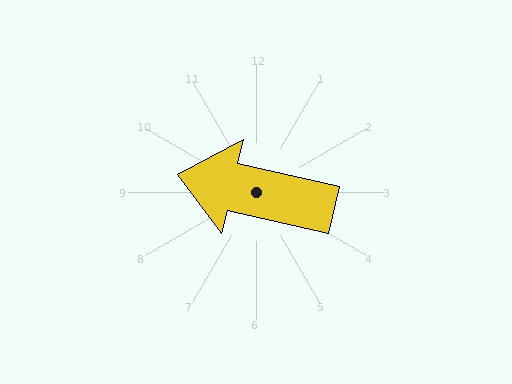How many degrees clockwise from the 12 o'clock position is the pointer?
Approximately 283 degrees.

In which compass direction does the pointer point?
West.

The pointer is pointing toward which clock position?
Roughly 9 o'clock.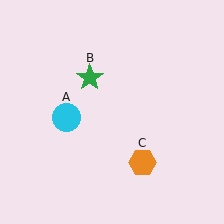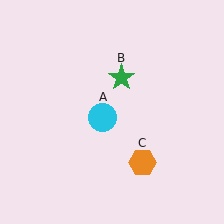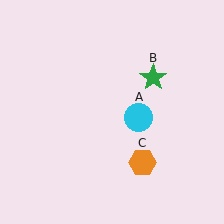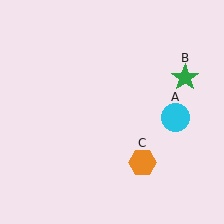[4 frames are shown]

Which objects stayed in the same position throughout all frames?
Orange hexagon (object C) remained stationary.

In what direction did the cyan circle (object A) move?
The cyan circle (object A) moved right.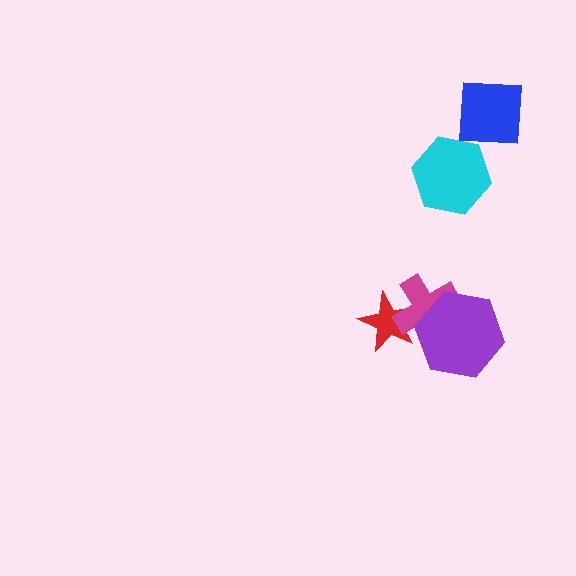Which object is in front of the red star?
The magenta cross is in front of the red star.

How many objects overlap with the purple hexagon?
1 object overlaps with the purple hexagon.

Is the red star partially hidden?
Yes, it is partially covered by another shape.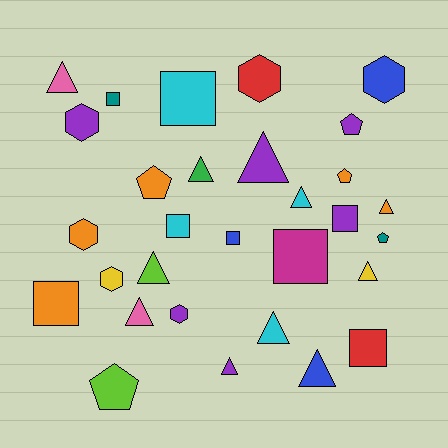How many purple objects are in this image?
There are 6 purple objects.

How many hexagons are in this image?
There are 6 hexagons.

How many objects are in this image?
There are 30 objects.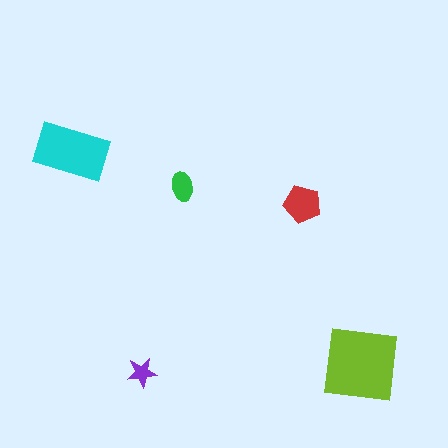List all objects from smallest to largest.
The purple star, the green ellipse, the red pentagon, the cyan rectangle, the lime square.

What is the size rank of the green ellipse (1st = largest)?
4th.